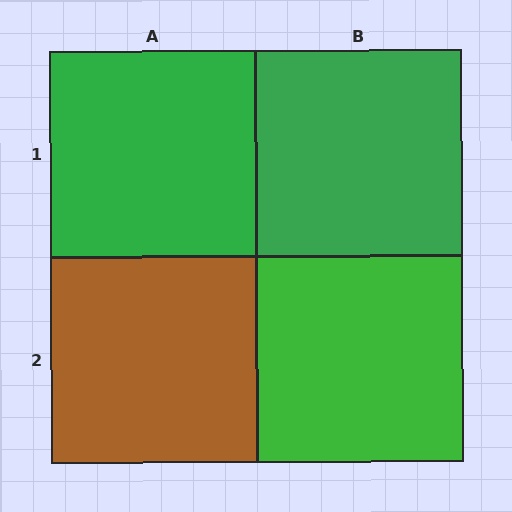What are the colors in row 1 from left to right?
Green, green.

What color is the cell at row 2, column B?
Green.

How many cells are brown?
1 cell is brown.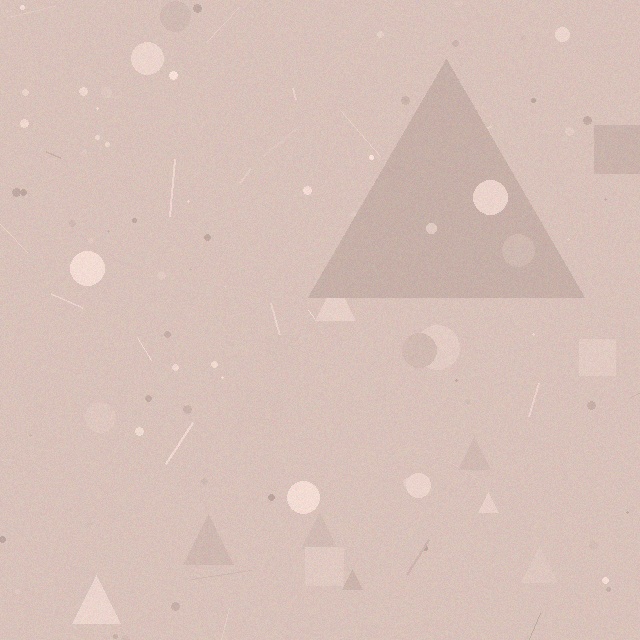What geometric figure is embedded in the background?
A triangle is embedded in the background.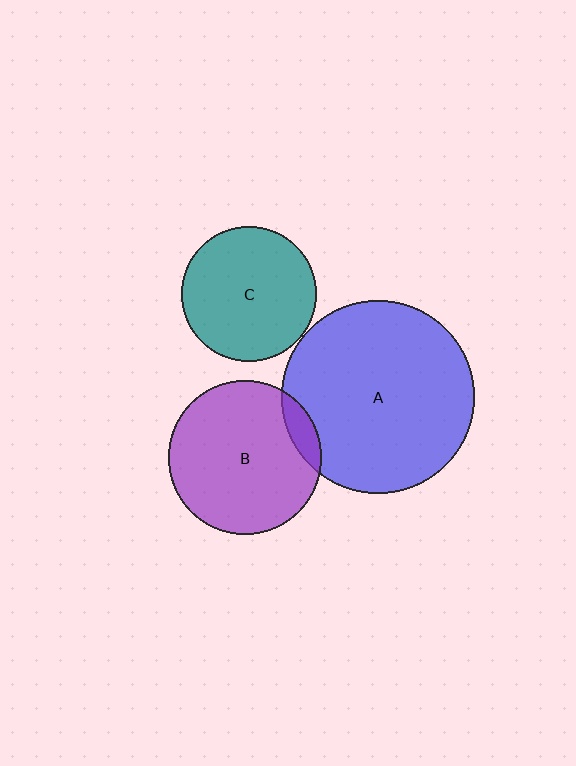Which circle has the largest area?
Circle A (blue).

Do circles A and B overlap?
Yes.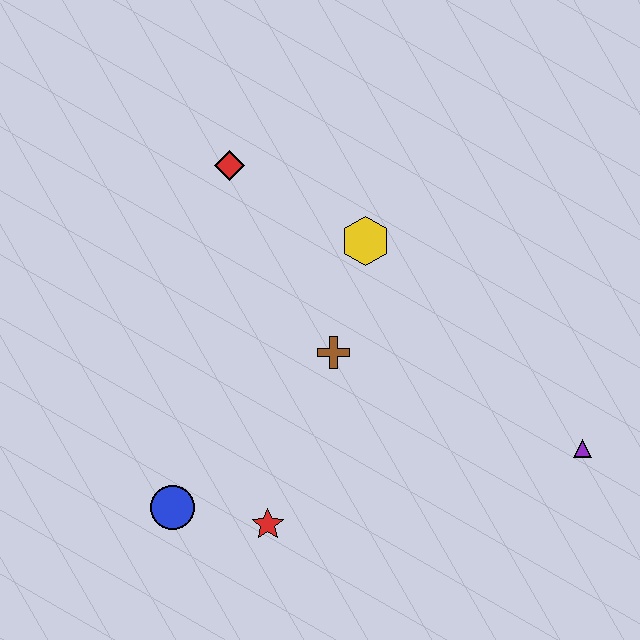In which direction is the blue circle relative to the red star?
The blue circle is to the left of the red star.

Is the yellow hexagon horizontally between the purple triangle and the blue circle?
Yes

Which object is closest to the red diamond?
The yellow hexagon is closest to the red diamond.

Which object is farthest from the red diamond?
The purple triangle is farthest from the red diamond.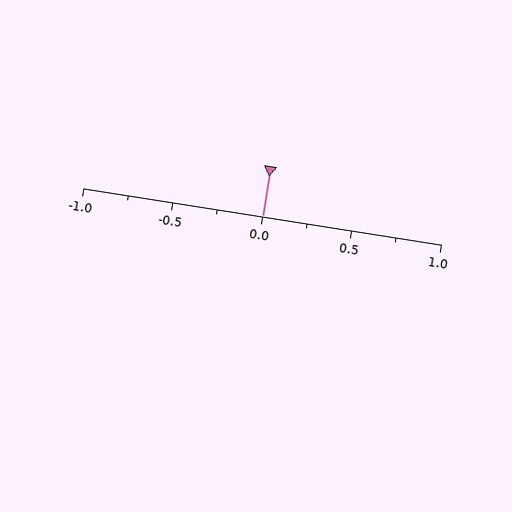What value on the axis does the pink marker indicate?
The marker indicates approximately 0.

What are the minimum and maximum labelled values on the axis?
The axis runs from -1.0 to 1.0.